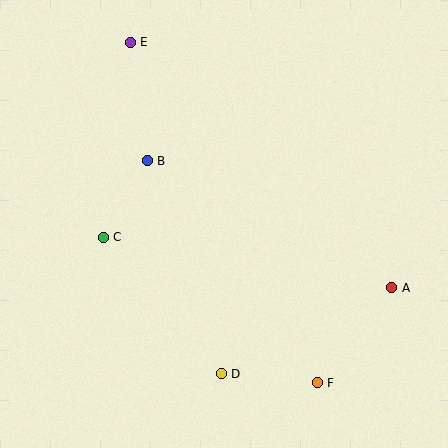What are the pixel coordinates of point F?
Point F is at (317, 383).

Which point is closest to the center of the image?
Point B at (147, 161) is closest to the center.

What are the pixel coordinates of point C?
Point C is at (103, 237).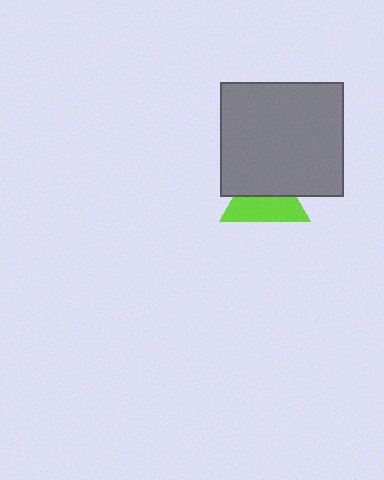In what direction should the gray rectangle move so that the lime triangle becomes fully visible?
The gray rectangle should move up. That is the shortest direction to clear the overlap and leave the lime triangle fully visible.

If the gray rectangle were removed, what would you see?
You would see the complete lime triangle.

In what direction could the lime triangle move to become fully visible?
The lime triangle could move down. That would shift it out from behind the gray rectangle entirely.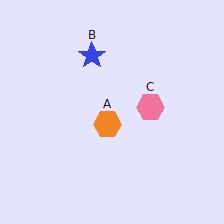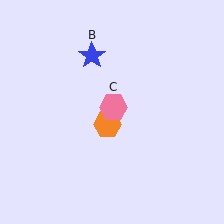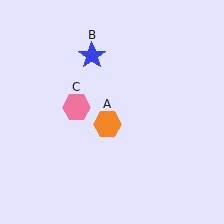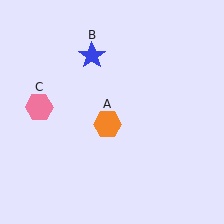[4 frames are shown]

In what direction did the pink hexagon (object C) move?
The pink hexagon (object C) moved left.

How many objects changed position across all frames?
1 object changed position: pink hexagon (object C).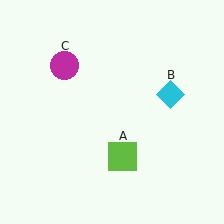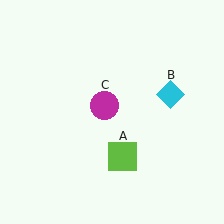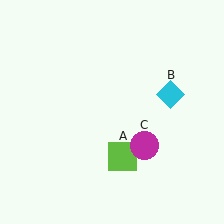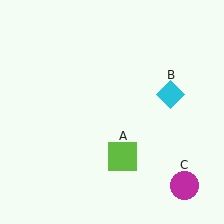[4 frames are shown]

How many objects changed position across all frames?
1 object changed position: magenta circle (object C).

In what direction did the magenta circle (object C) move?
The magenta circle (object C) moved down and to the right.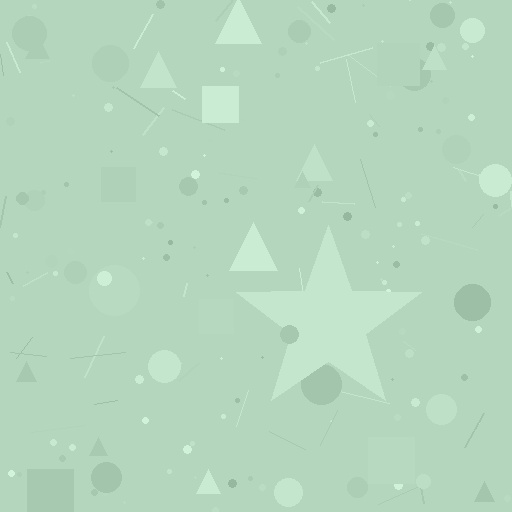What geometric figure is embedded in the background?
A star is embedded in the background.